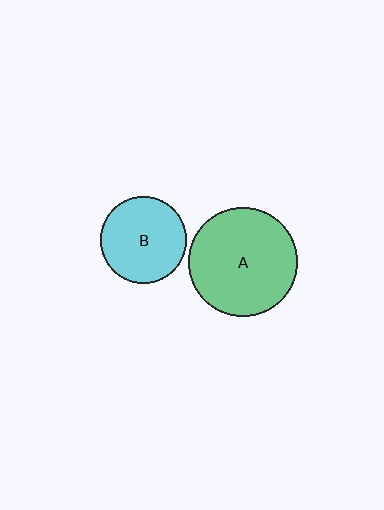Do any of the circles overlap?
No, none of the circles overlap.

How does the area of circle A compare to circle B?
Approximately 1.6 times.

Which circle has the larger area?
Circle A (green).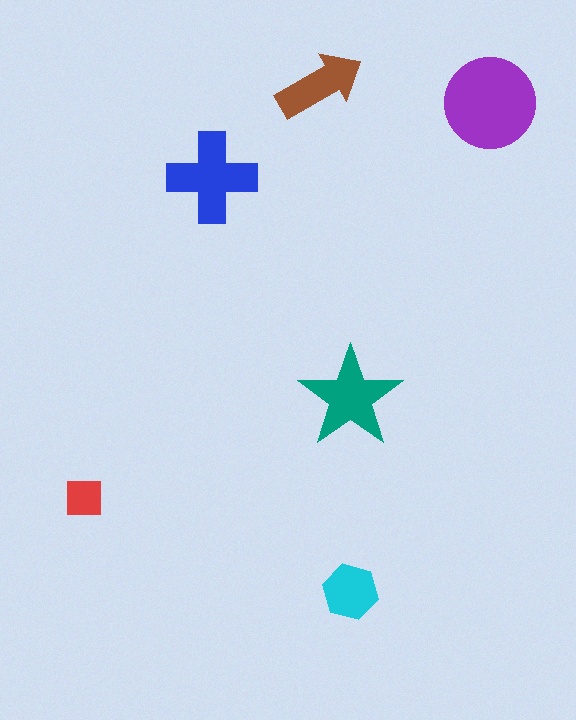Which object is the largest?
The purple circle.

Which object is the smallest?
The red square.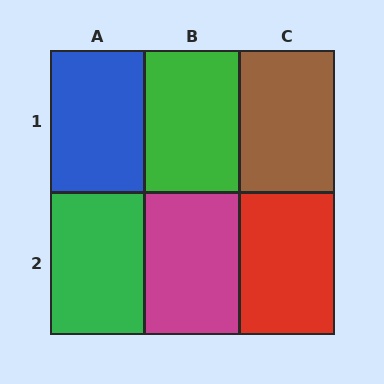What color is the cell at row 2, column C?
Red.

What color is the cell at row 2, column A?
Green.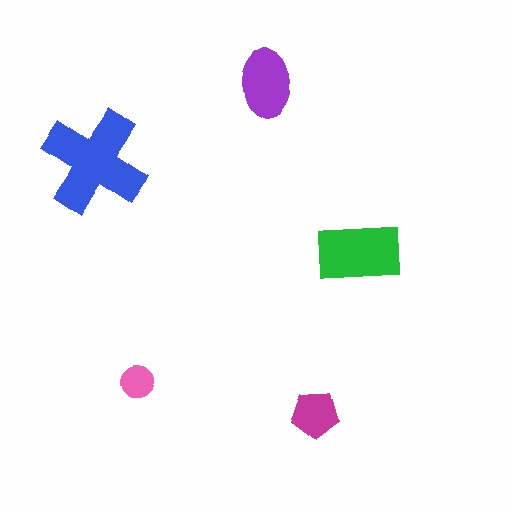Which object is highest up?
The purple ellipse is topmost.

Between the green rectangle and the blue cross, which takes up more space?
The blue cross.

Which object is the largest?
The blue cross.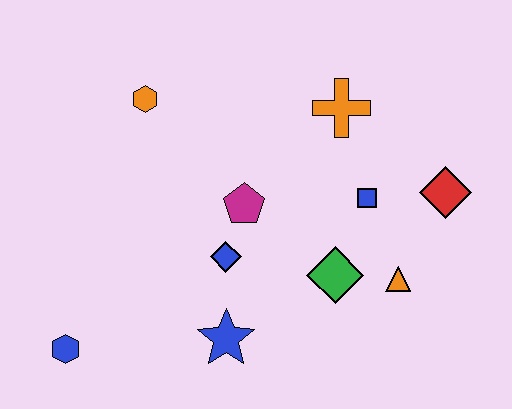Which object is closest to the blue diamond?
The magenta pentagon is closest to the blue diamond.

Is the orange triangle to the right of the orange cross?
Yes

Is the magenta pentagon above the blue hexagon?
Yes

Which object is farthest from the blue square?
The blue hexagon is farthest from the blue square.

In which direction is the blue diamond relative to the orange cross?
The blue diamond is below the orange cross.